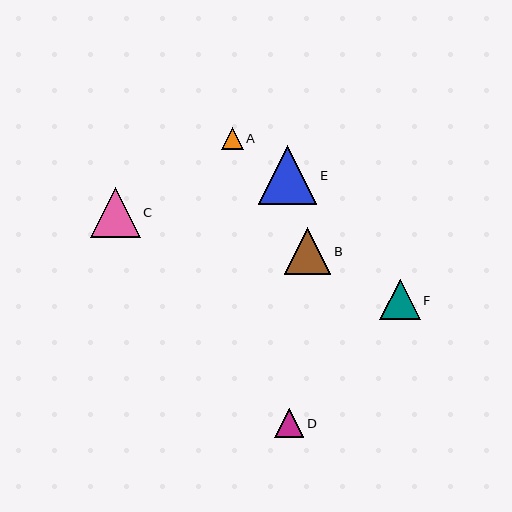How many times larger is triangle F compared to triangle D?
Triangle F is approximately 1.4 times the size of triangle D.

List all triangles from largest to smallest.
From largest to smallest: E, C, B, F, D, A.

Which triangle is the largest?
Triangle E is the largest with a size of approximately 58 pixels.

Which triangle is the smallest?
Triangle A is the smallest with a size of approximately 21 pixels.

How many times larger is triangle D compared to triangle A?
Triangle D is approximately 1.4 times the size of triangle A.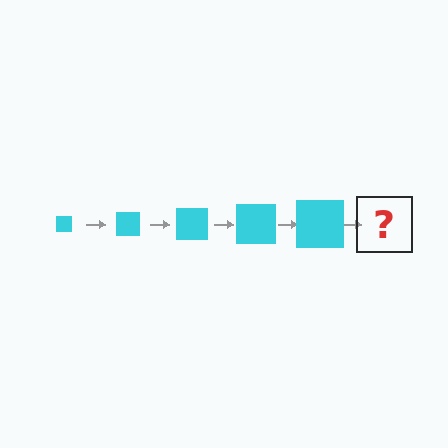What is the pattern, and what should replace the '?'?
The pattern is that the square gets progressively larger each step. The '?' should be a cyan square, larger than the previous one.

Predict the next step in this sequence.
The next step is a cyan square, larger than the previous one.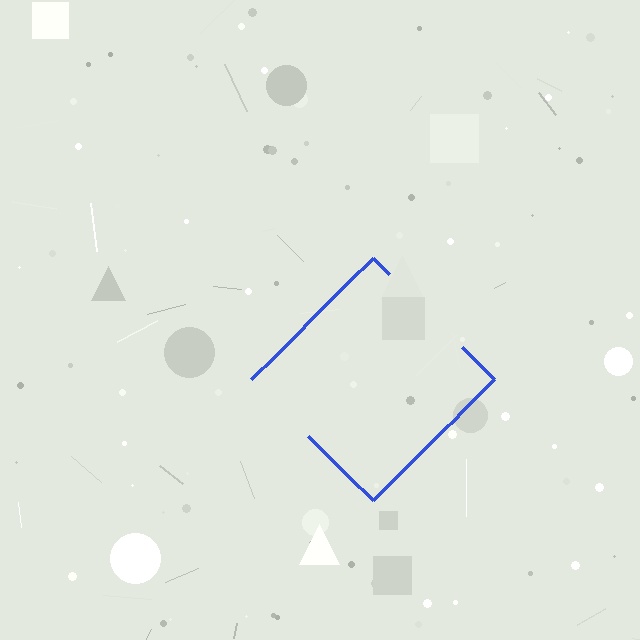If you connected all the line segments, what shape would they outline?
They would outline a diamond.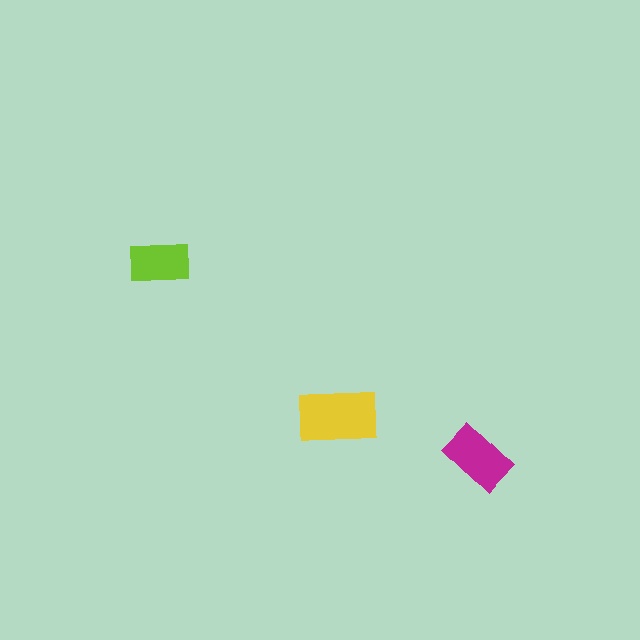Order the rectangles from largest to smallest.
the yellow one, the magenta one, the lime one.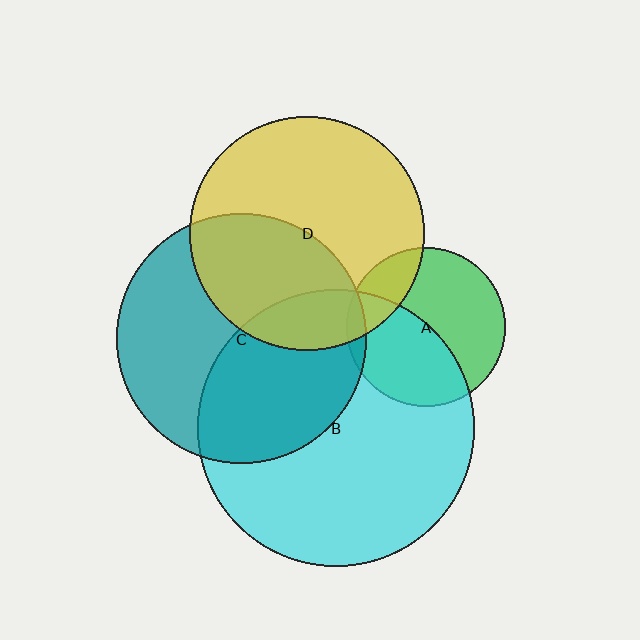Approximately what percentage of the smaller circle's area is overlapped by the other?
Approximately 20%.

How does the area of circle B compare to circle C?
Approximately 1.2 times.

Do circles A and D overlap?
Yes.